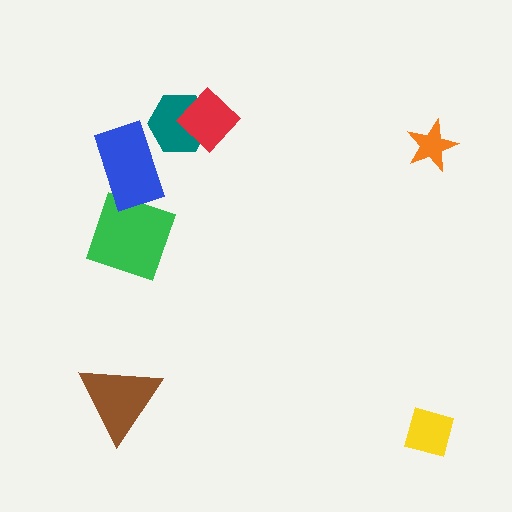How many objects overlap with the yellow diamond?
0 objects overlap with the yellow diamond.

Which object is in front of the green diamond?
The blue rectangle is in front of the green diamond.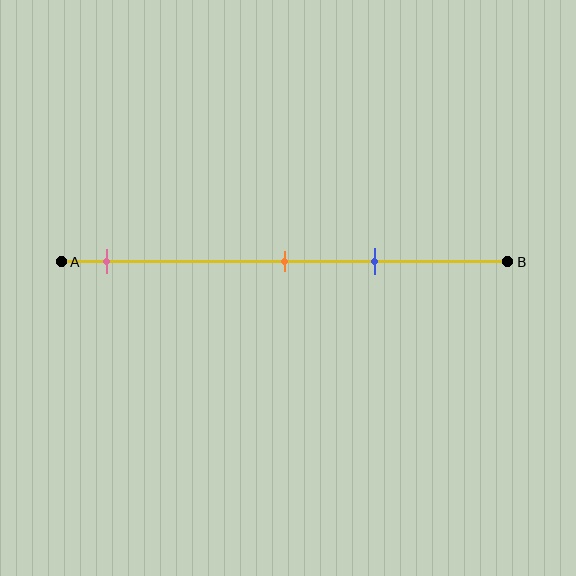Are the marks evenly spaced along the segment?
No, the marks are not evenly spaced.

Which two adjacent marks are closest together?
The orange and blue marks are the closest adjacent pair.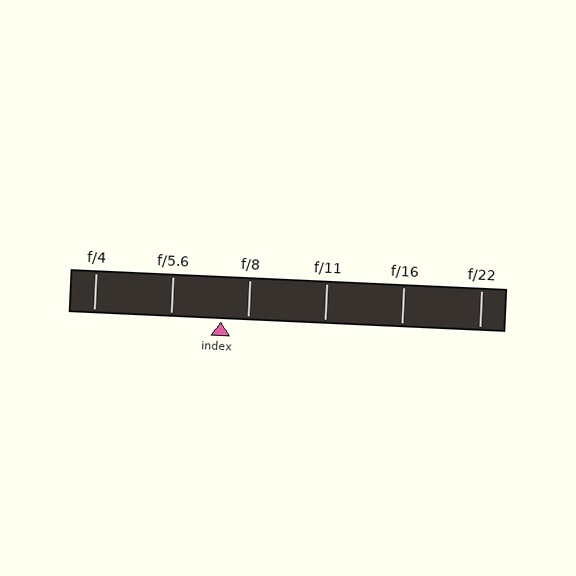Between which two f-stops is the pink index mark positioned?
The index mark is between f/5.6 and f/8.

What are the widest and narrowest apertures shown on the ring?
The widest aperture shown is f/4 and the narrowest is f/22.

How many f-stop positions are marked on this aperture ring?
There are 6 f-stop positions marked.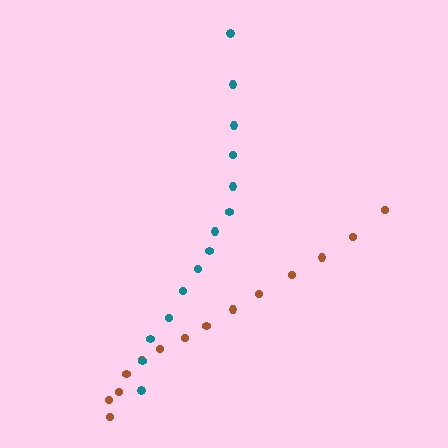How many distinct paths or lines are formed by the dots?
There are 2 distinct paths.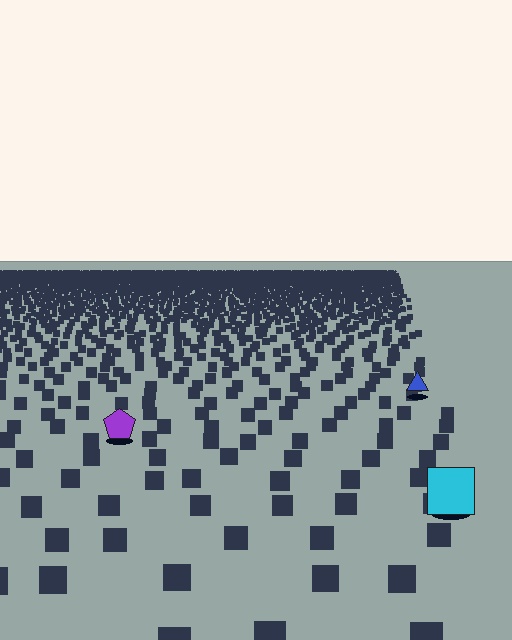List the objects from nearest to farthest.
From nearest to farthest: the cyan square, the purple pentagon, the blue triangle.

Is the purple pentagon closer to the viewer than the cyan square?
No. The cyan square is closer — you can tell from the texture gradient: the ground texture is coarser near it.